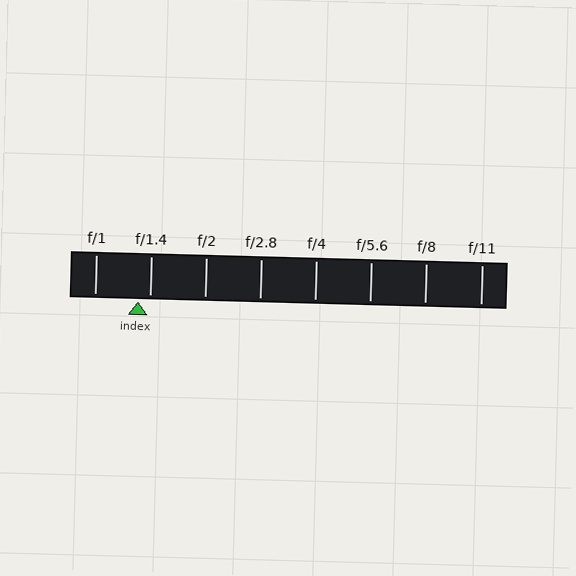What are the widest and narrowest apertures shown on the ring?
The widest aperture shown is f/1 and the narrowest is f/11.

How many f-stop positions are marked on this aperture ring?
There are 8 f-stop positions marked.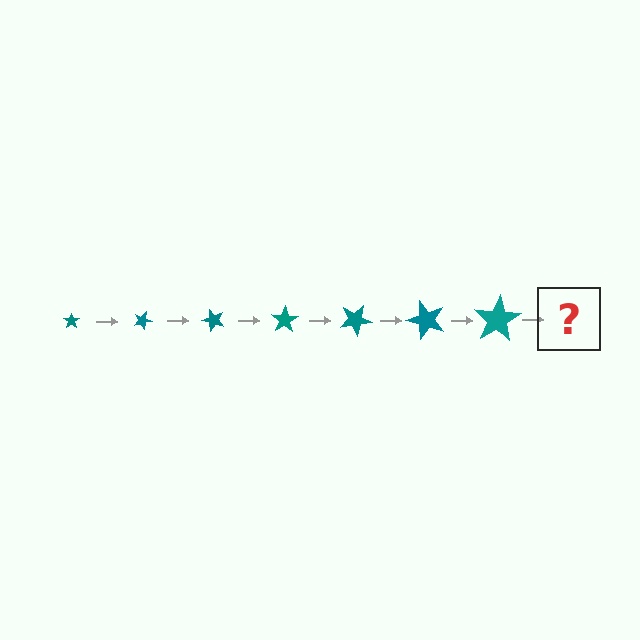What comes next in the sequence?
The next element should be a star, larger than the previous one and rotated 175 degrees from the start.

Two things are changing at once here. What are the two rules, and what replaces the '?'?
The two rules are that the star grows larger each step and it rotates 25 degrees each step. The '?' should be a star, larger than the previous one and rotated 175 degrees from the start.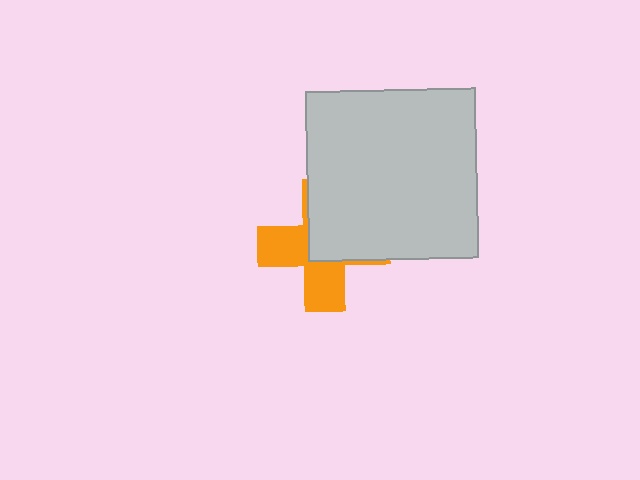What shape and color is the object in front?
The object in front is a light gray square.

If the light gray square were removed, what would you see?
You would see the complete orange cross.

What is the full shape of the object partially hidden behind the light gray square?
The partially hidden object is an orange cross.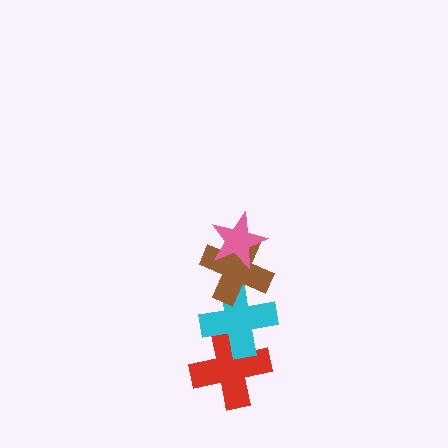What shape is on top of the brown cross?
The pink star is on top of the brown cross.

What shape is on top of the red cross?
The cyan cross is on top of the red cross.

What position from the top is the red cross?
The red cross is 4th from the top.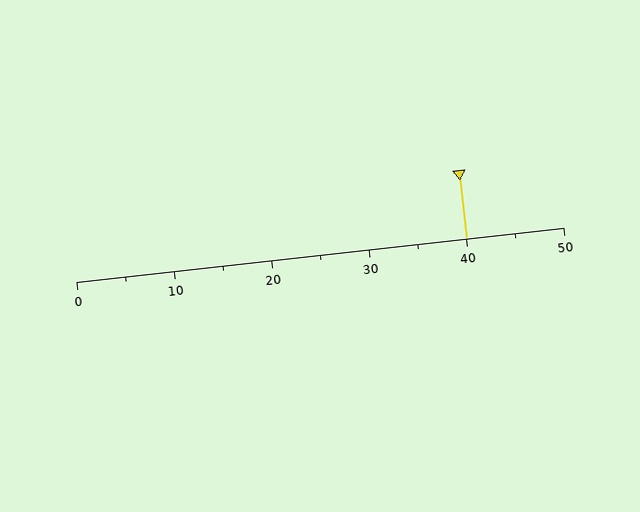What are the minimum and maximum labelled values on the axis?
The axis runs from 0 to 50.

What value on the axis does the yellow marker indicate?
The marker indicates approximately 40.